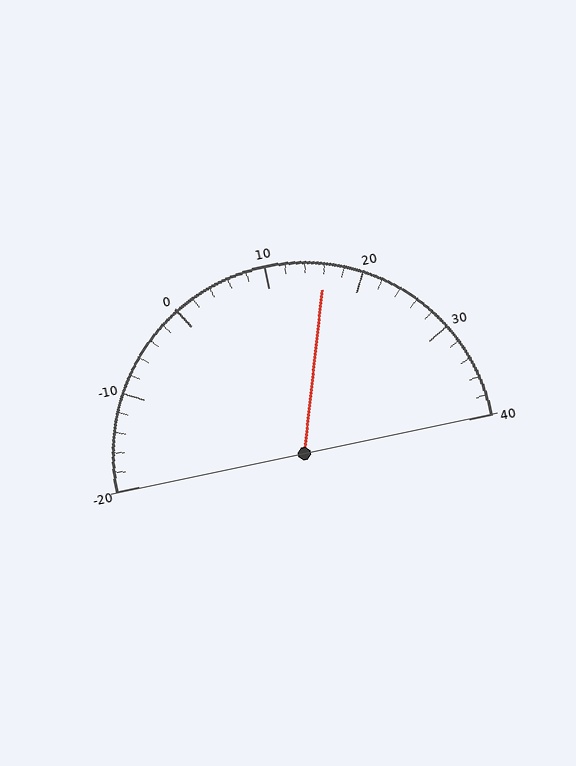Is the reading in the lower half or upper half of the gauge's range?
The reading is in the upper half of the range (-20 to 40).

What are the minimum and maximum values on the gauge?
The gauge ranges from -20 to 40.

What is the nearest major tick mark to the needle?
The nearest major tick mark is 20.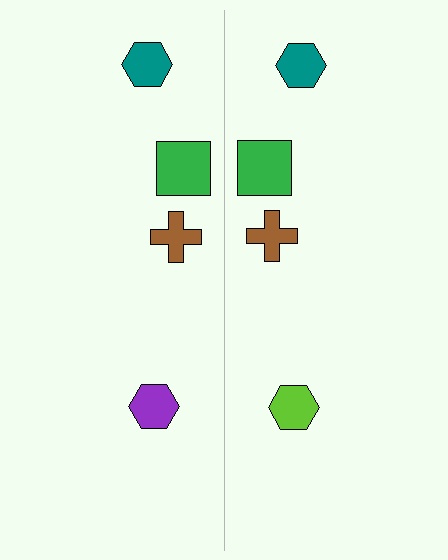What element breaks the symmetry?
The lime hexagon on the right side breaks the symmetry — its mirror counterpart is purple.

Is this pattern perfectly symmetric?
No, the pattern is not perfectly symmetric. The lime hexagon on the right side breaks the symmetry — its mirror counterpart is purple.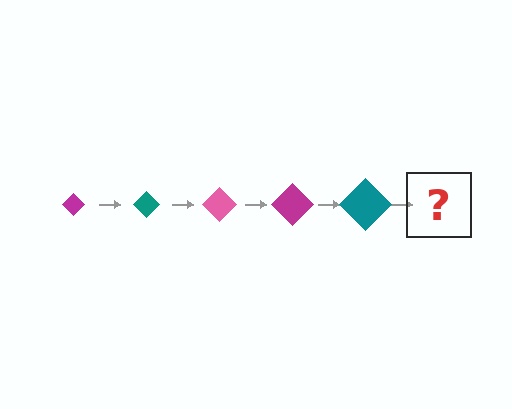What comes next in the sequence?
The next element should be a pink diamond, larger than the previous one.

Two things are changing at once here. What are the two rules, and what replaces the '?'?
The two rules are that the diamond grows larger each step and the color cycles through magenta, teal, and pink. The '?' should be a pink diamond, larger than the previous one.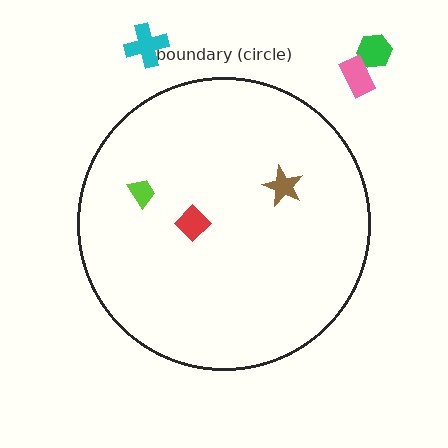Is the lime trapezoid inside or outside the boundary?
Inside.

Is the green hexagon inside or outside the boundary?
Outside.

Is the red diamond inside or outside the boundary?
Inside.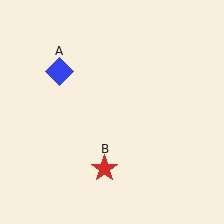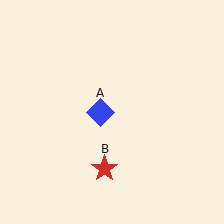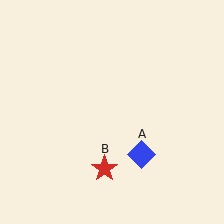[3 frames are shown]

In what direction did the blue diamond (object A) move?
The blue diamond (object A) moved down and to the right.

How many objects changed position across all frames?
1 object changed position: blue diamond (object A).